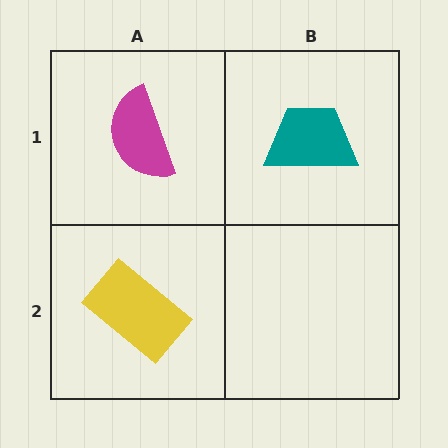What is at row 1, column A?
A magenta semicircle.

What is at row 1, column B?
A teal trapezoid.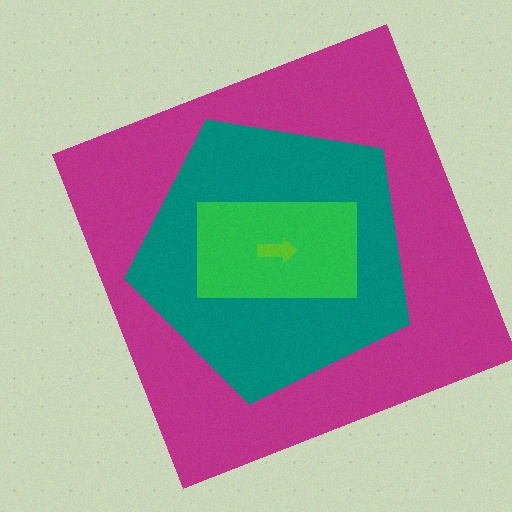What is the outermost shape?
The magenta square.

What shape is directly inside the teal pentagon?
The green rectangle.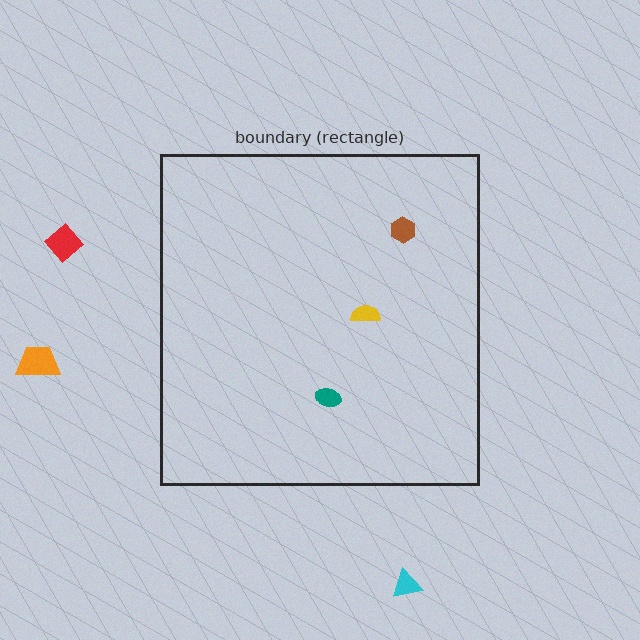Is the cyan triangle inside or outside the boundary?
Outside.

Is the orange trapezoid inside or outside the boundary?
Outside.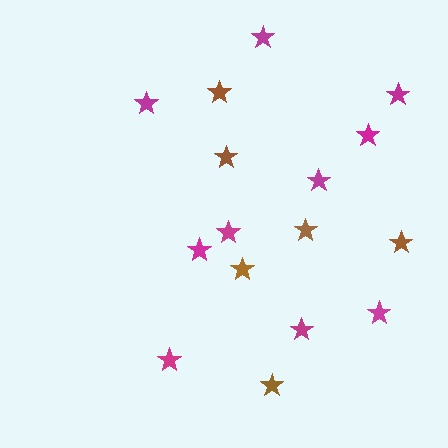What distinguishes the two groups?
There are 2 groups: one group of magenta stars (10) and one group of brown stars (6).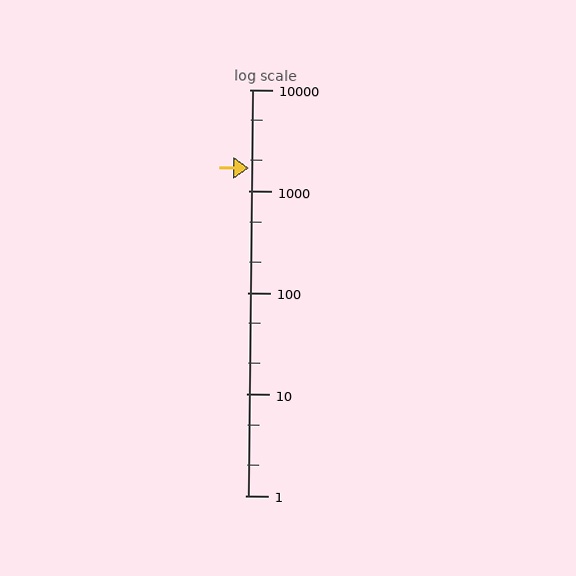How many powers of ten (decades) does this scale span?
The scale spans 4 decades, from 1 to 10000.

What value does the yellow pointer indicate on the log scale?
The pointer indicates approximately 1700.